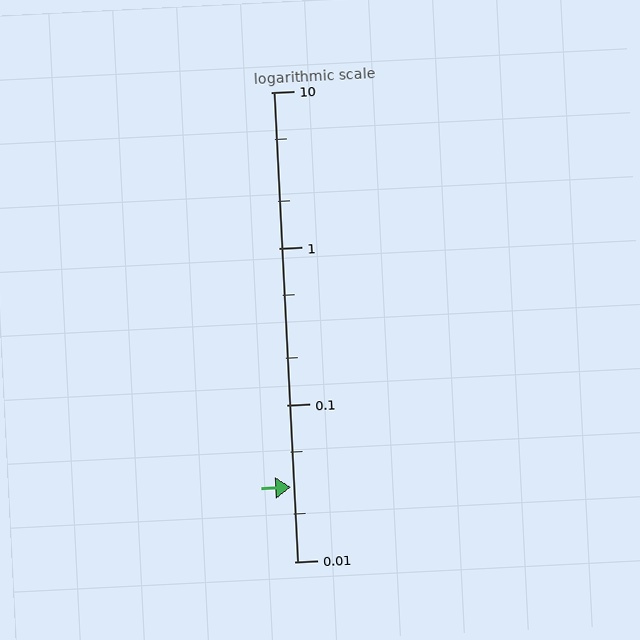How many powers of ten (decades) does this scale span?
The scale spans 3 decades, from 0.01 to 10.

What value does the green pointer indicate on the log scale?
The pointer indicates approximately 0.03.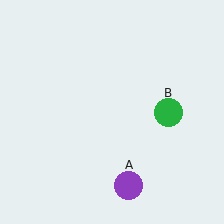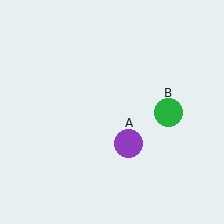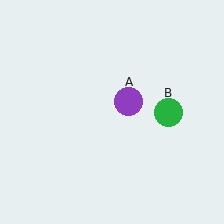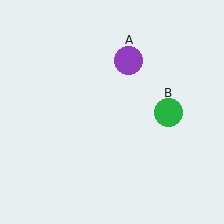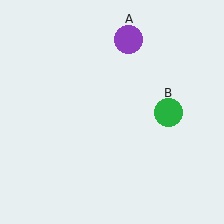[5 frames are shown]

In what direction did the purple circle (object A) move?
The purple circle (object A) moved up.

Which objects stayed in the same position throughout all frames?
Green circle (object B) remained stationary.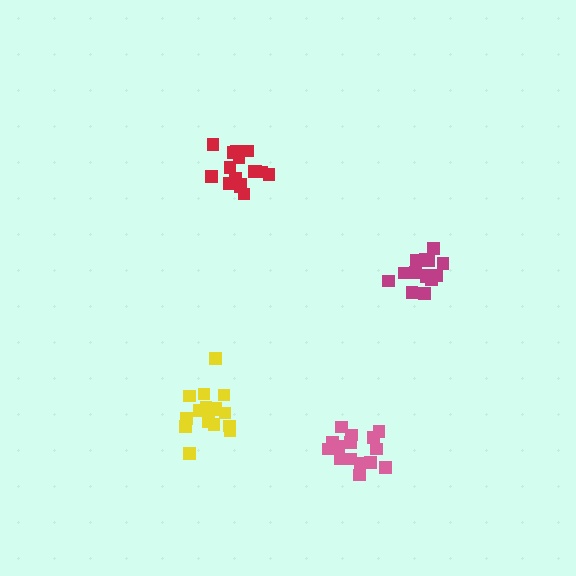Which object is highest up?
The red cluster is topmost.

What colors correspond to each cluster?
The clusters are colored: yellow, red, magenta, pink.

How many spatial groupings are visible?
There are 4 spatial groupings.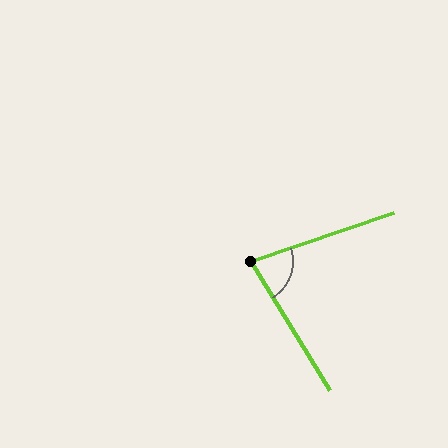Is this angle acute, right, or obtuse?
It is acute.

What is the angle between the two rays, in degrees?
Approximately 77 degrees.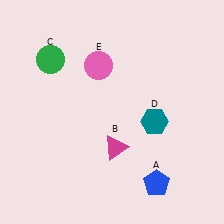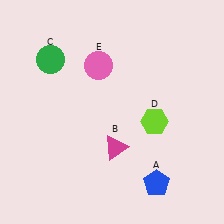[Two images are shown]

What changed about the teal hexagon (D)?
In Image 1, D is teal. In Image 2, it changed to lime.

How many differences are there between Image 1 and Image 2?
There is 1 difference between the two images.